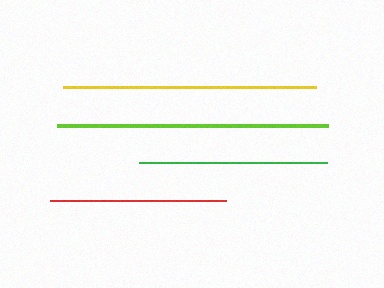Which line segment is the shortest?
The red line is the shortest at approximately 176 pixels.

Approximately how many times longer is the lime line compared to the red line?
The lime line is approximately 1.5 times the length of the red line.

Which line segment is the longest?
The lime line is the longest at approximately 271 pixels.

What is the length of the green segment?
The green segment is approximately 188 pixels long.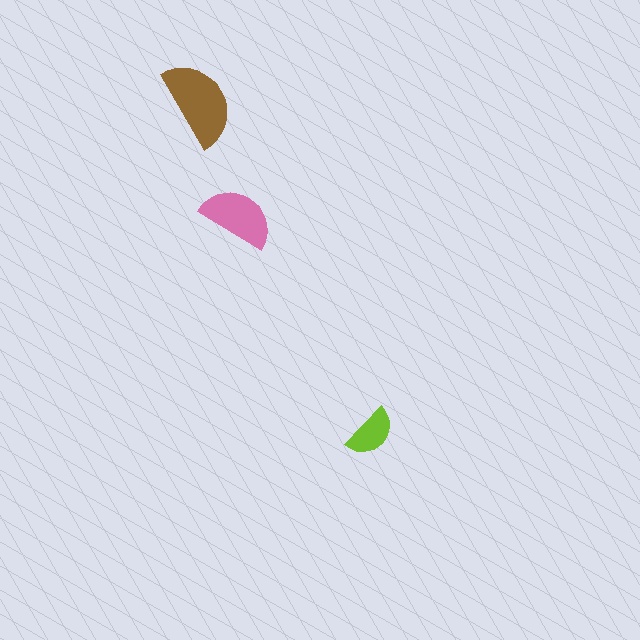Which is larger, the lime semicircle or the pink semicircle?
The pink one.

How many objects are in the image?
There are 3 objects in the image.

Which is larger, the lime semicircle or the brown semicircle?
The brown one.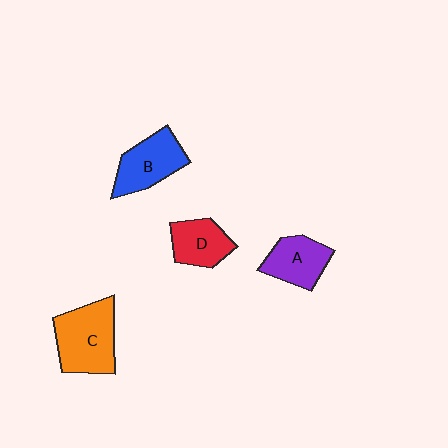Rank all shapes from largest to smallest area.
From largest to smallest: C (orange), B (blue), A (purple), D (red).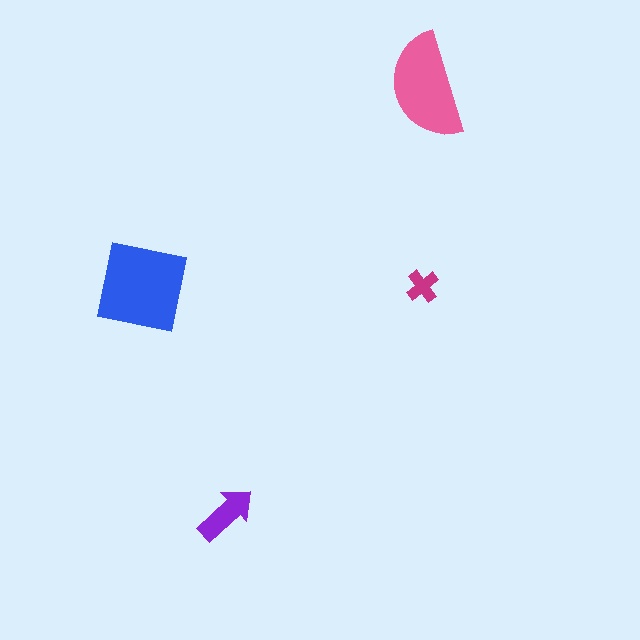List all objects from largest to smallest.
The blue square, the pink semicircle, the purple arrow, the magenta cross.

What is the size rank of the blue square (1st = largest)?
1st.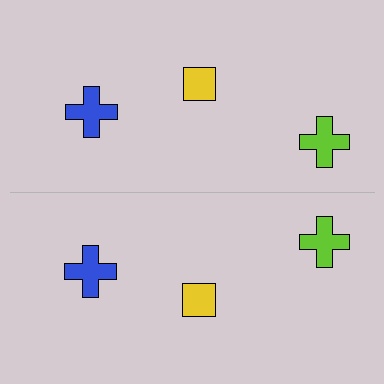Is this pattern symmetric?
Yes, this pattern has bilateral (reflection) symmetry.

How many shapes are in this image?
There are 6 shapes in this image.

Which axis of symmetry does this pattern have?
The pattern has a horizontal axis of symmetry running through the center of the image.